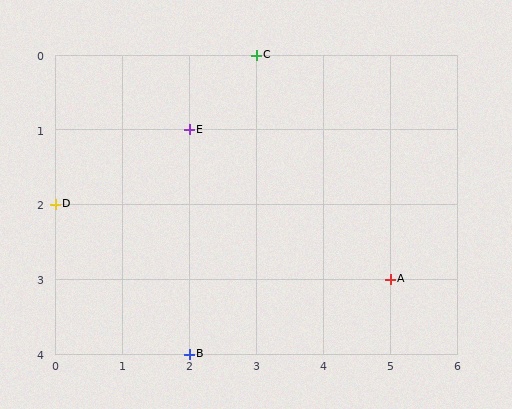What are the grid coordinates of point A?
Point A is at grid coordinates (5, 3).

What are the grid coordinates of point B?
Point B is at grid coordinates (2, 4).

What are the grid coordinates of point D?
Point D is at grid coordinates (0, 2).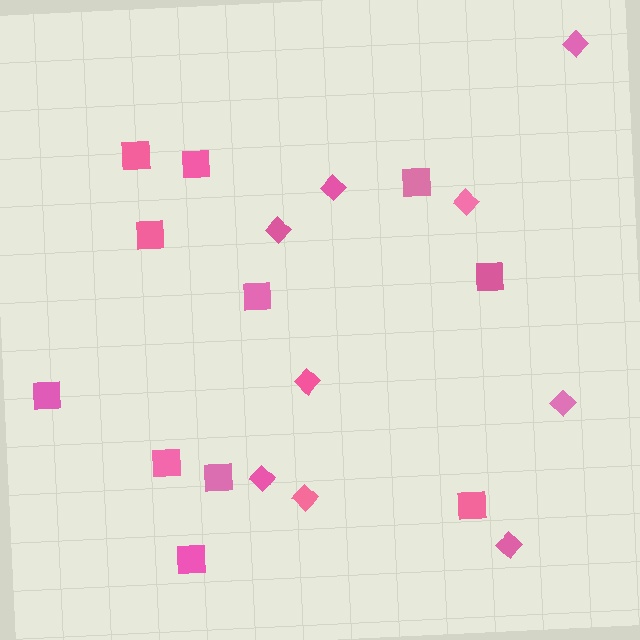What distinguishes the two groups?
There are 2 groups: one group of squares (11) and one group of diamonds (9).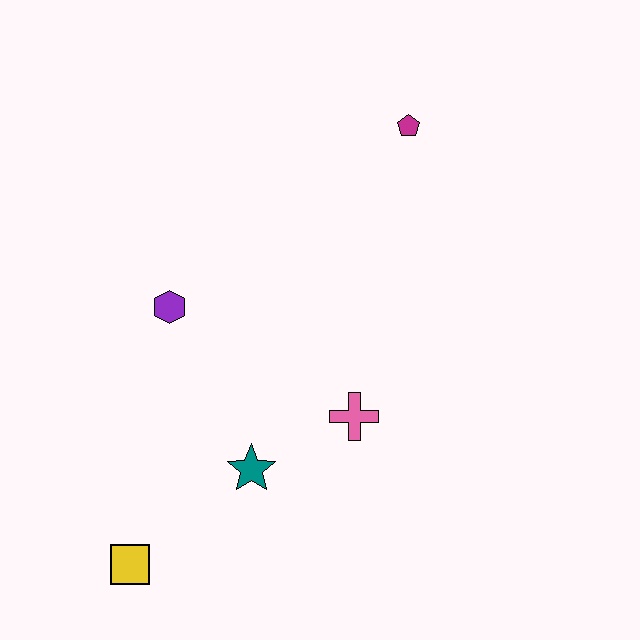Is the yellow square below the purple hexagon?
Yes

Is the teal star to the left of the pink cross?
Yes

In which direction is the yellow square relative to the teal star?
The yellow square is to the left of the teal star.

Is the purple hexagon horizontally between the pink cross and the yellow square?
Yes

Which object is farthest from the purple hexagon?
The magenta pentagon is farthest from the purple hexagon.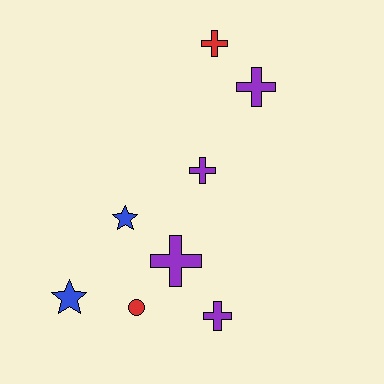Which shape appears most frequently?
Cross, with 5 objects.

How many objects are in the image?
There are 8 objects.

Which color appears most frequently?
Purple, with 4 objects.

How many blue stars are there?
There are 2 blue stars.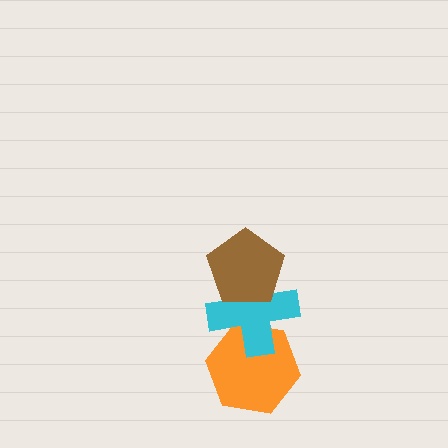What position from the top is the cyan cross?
The cyan cross is 2nd from the top.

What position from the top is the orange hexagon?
The orange hexagon is 3rd from the top.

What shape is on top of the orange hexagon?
The cyan cross is on top of the orange hexagon.